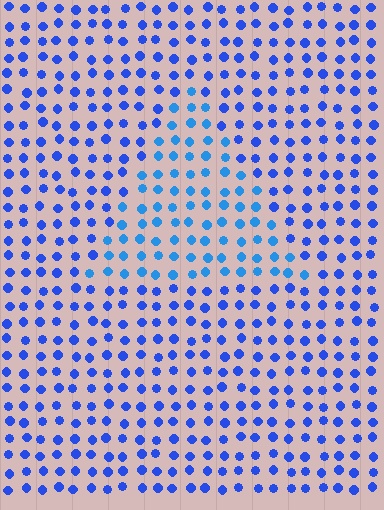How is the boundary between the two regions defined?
The boundary is defined purely by a slight shift in hue (about 22 degrees). Spacing, size, and orientation are identical on both sides.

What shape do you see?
I see a triangle.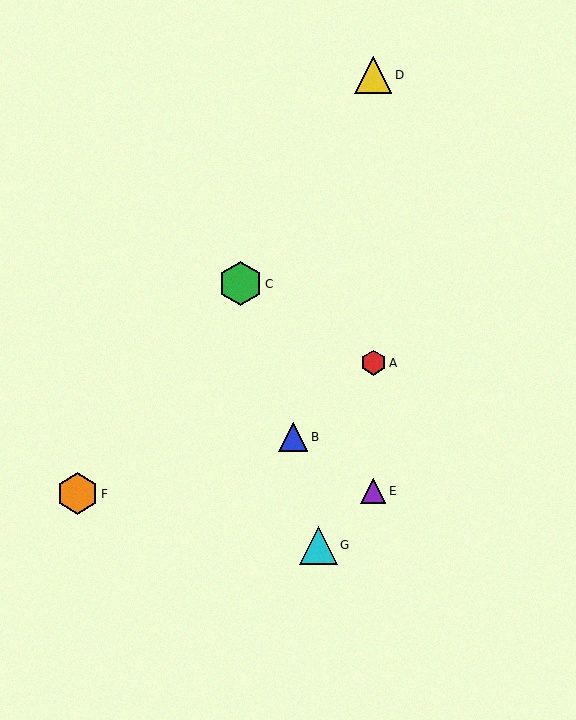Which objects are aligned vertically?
Objects A, D, E are aligned vertically.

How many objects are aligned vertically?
3 objects (A, D, E) are aligned vertically.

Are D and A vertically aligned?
Yes, both are at x≈373.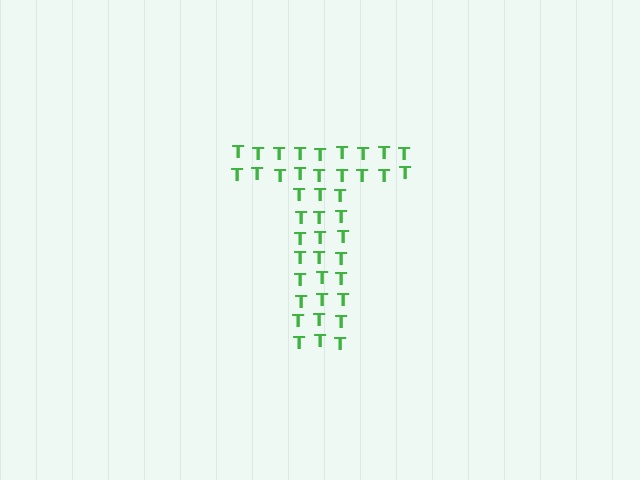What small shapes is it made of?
It is made of small letter T's.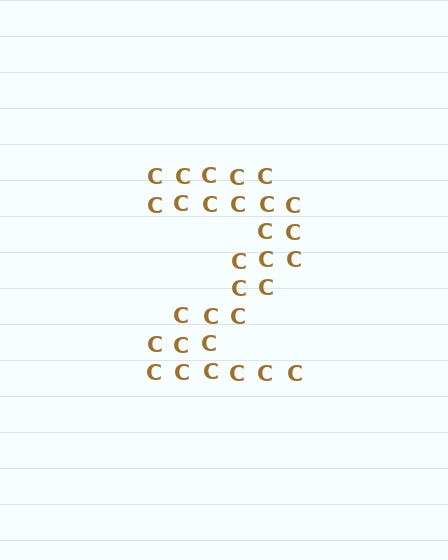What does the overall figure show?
The overall figure shows the digit 2.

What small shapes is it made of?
It is made of small letter C's.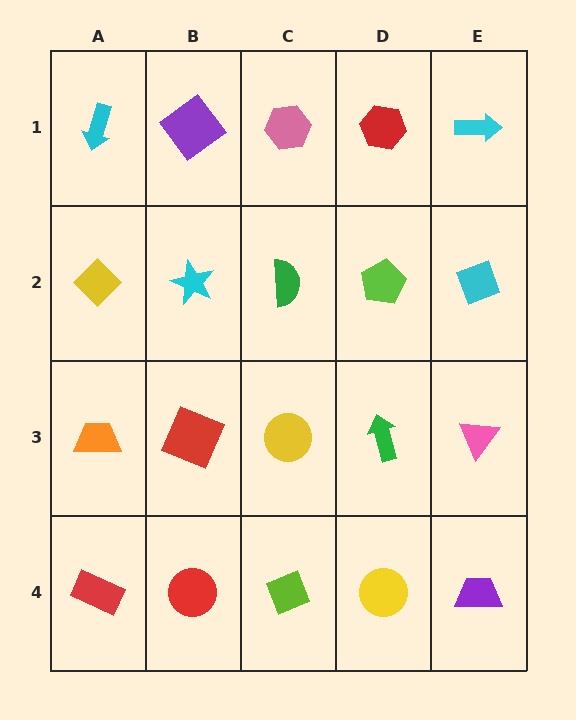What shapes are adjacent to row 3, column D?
A lime pentagon (row 2, column D), a yellow circle (row 4, column D), a yellow circle (row 3, column C), a pink triangle (row 3, column E).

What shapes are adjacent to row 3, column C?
A green semicircle (row 2, column C), a lime diamond (row 4, column C), a red square (row 3, column B), a green arrow (row 3, column D).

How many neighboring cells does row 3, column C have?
4.